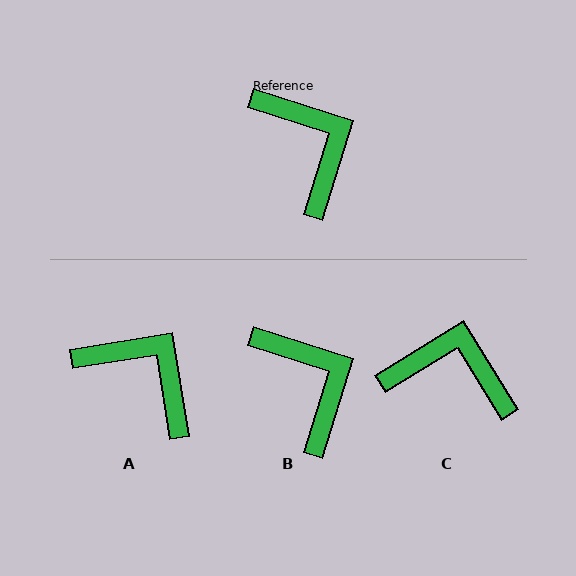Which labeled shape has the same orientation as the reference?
B.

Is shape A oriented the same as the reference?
No, it is off by about 27 degrees.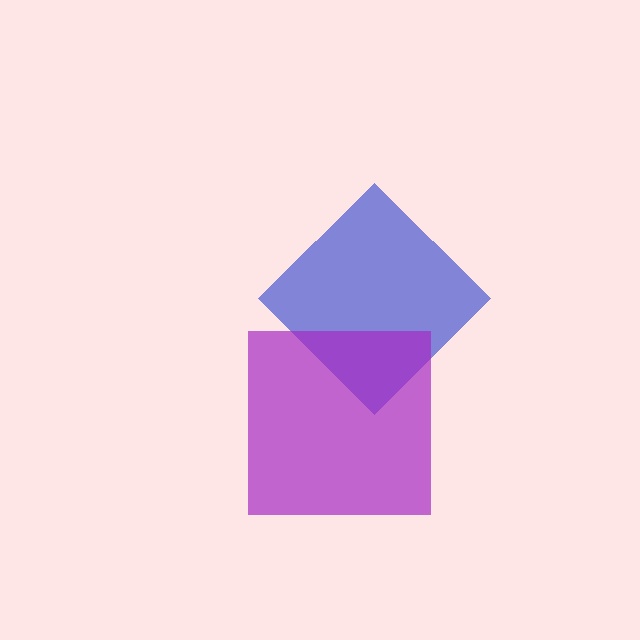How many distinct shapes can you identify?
There are 2 distinct shapes: a blue diamond, a purple square.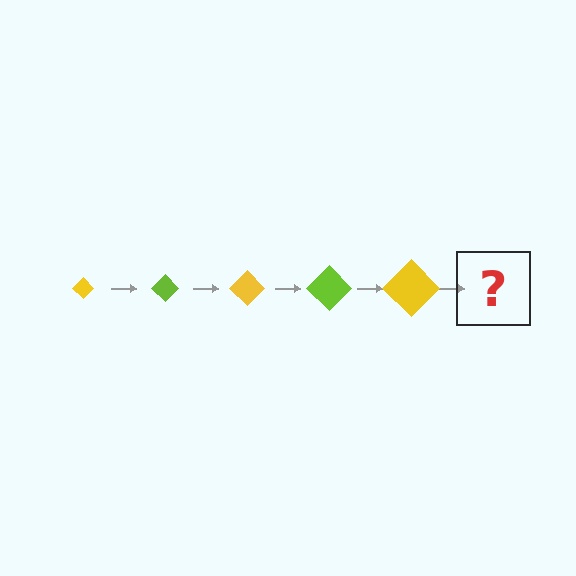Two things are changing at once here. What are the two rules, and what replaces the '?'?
The two rules are that the diamond grows larger each step and the color cycles through yellow and lime. The '?' should be a lime diamond, larger than the previous one.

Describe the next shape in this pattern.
It should be a lime diamond, larger than the previous one.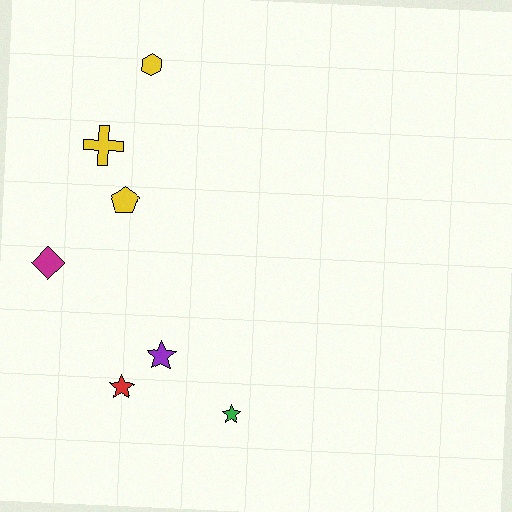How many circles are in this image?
There are no circles.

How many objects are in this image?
There are 7 objects.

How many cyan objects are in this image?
There are no cyan objects.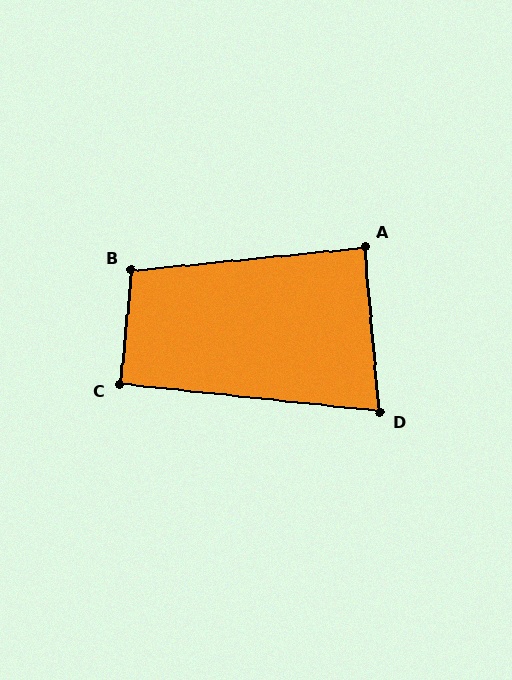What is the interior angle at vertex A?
Approximately 90 degrees (approximately right).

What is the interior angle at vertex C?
Approximately 90 degrees (approximately right).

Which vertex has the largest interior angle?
B, at approximately 101 degrees.